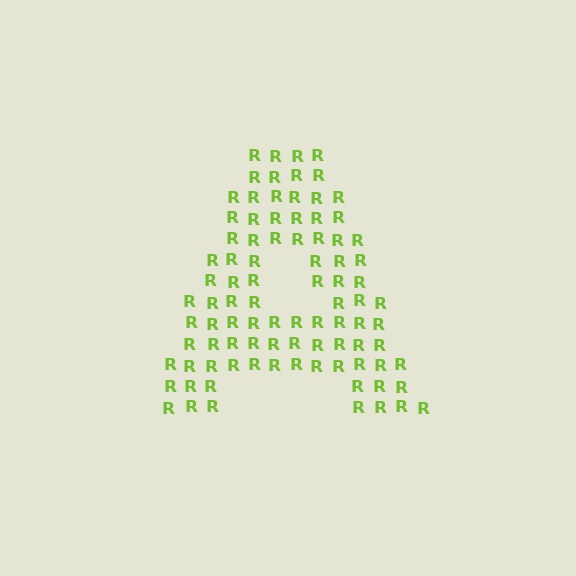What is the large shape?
The large shape is the letter A.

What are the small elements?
The small elements are letter R's.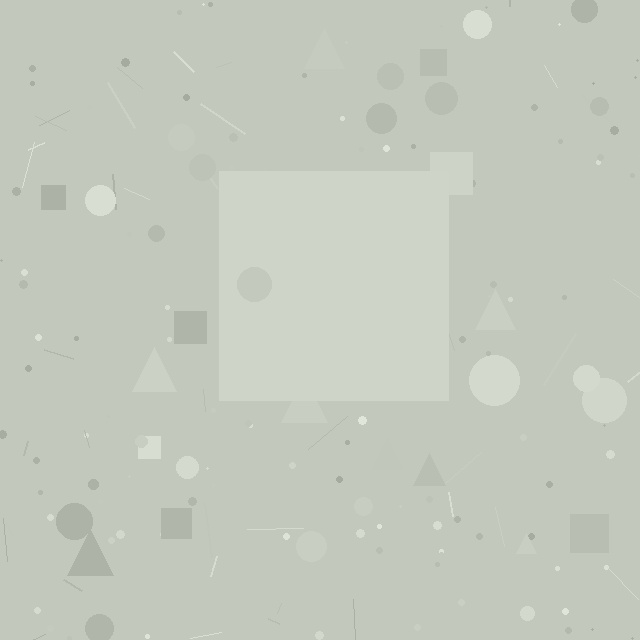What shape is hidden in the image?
A square is hidden in the image.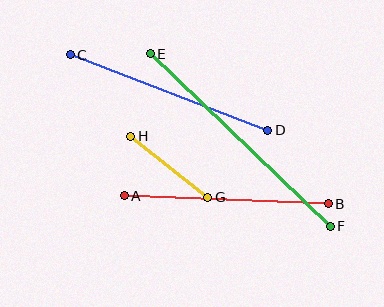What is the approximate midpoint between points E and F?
The midpoint is at approximately (240, 140) pixels.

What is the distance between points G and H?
The distance is approximately 98 pixels.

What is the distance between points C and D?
The distance is approximately 212 pixels.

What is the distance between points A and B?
The distance is approximately 204 pixels.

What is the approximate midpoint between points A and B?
The midpoint is at approximately (226, 200) pixels.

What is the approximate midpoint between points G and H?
The midpoint is at approximately (169, 167) pixels.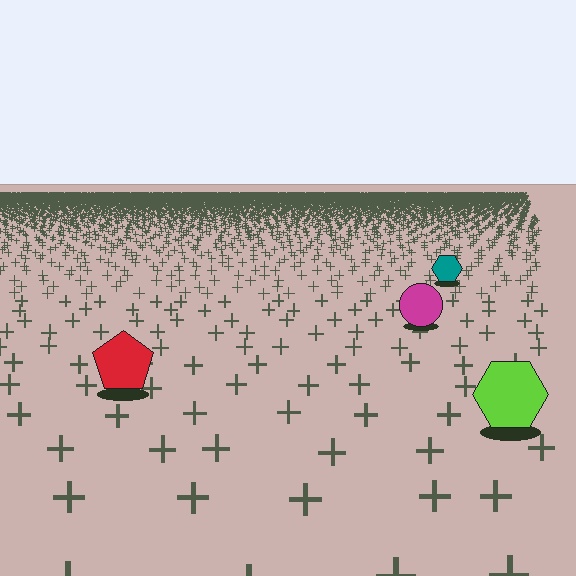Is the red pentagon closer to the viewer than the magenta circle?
Yes. The red pentagon is closer — you can tell from the texture gradient: the ground texture is coarser near it.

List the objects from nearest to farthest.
From nearest to farthest: the lime hexagon, the red pentagon, the magenta circle, the teal hexagon.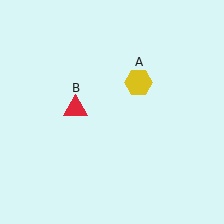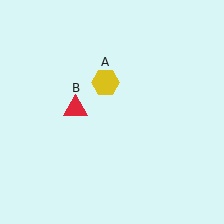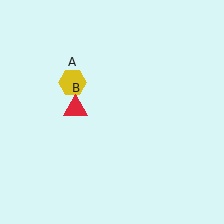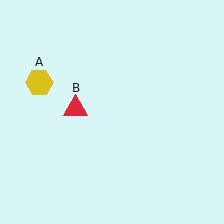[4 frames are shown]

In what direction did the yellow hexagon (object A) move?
The yellow hexagon (object A) moved left.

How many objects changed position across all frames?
1 object changed position: yellow hexagon (object A).